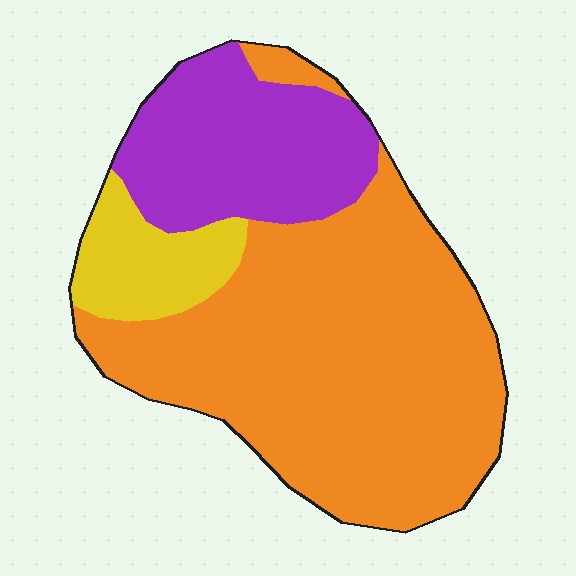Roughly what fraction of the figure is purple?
Purple covers roughly 25% of the figure.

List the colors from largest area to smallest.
From largest to smallest: orange, purple, yellow.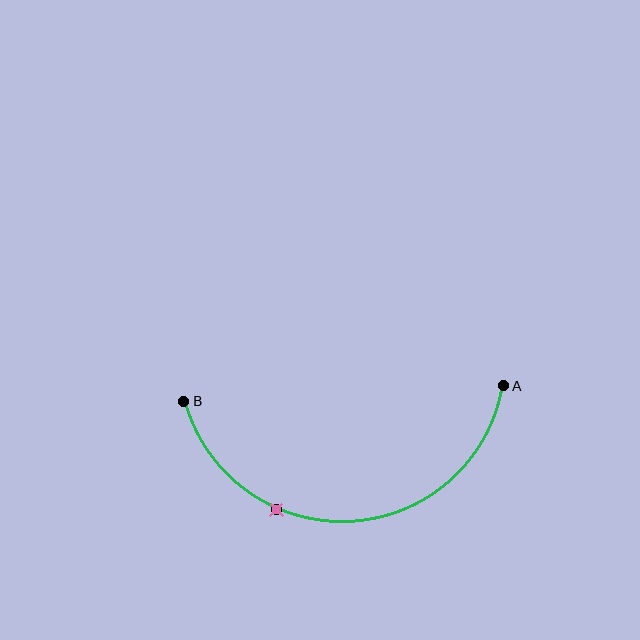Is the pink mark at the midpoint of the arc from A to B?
No. The pink mark lies on the arc but is closer to endpoint B. The arc midpoint would be at the point on the curve equidistant along the arc from both A and B.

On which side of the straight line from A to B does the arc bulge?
The arc bulges below the straight line connecting A and B.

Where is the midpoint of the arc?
The arc midpoint is the point on the curve farthest from the straight line joining A and B. It sits below that line.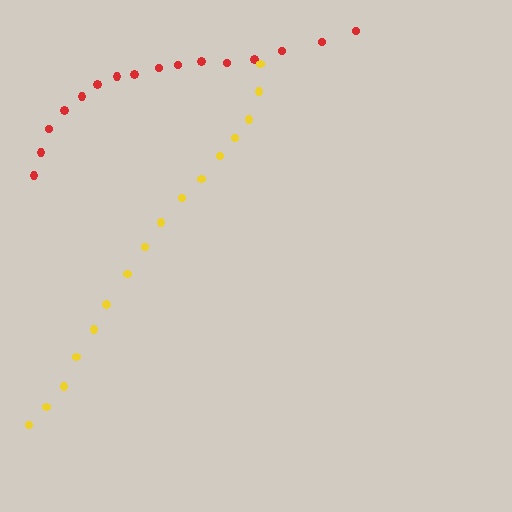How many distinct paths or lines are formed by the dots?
There are 2 distinct paths.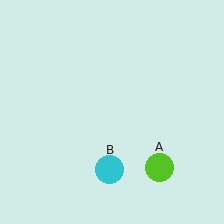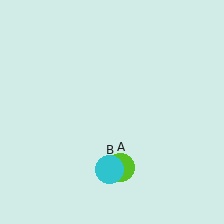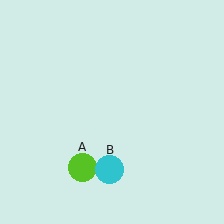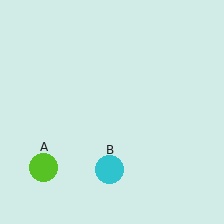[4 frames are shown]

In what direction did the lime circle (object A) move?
The lime circle (object A) moved left.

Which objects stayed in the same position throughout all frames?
Cyan circle (object B) remained stationary.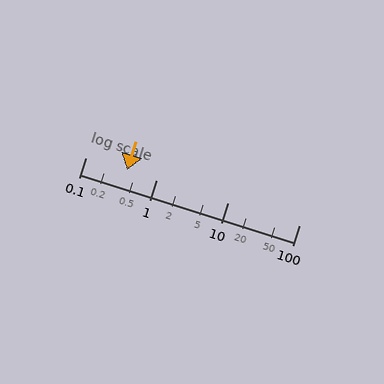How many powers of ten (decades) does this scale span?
The scale spans 3 decades, from 0.1 to 100.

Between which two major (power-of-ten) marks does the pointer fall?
The pointer is between 0.1 and 1.